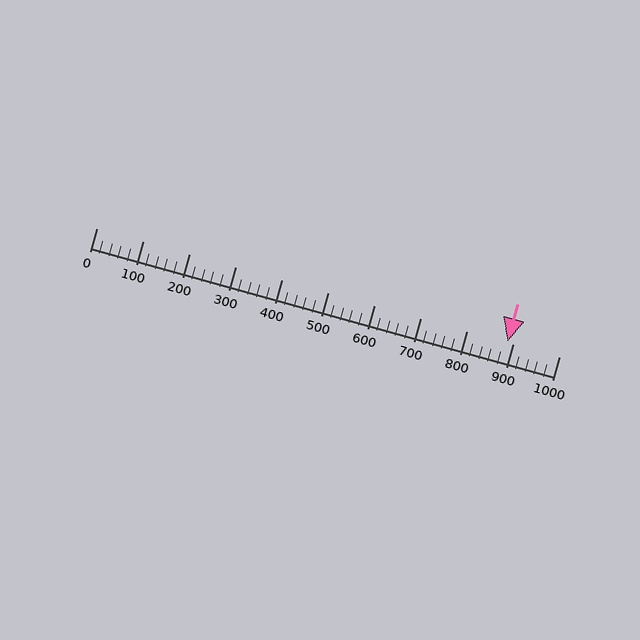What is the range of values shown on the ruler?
The ruler shows values from 0 to 1000.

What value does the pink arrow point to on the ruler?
The pink arrow points to approximately 888.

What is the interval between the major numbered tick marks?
The major tick marks are spaced 100 units apart.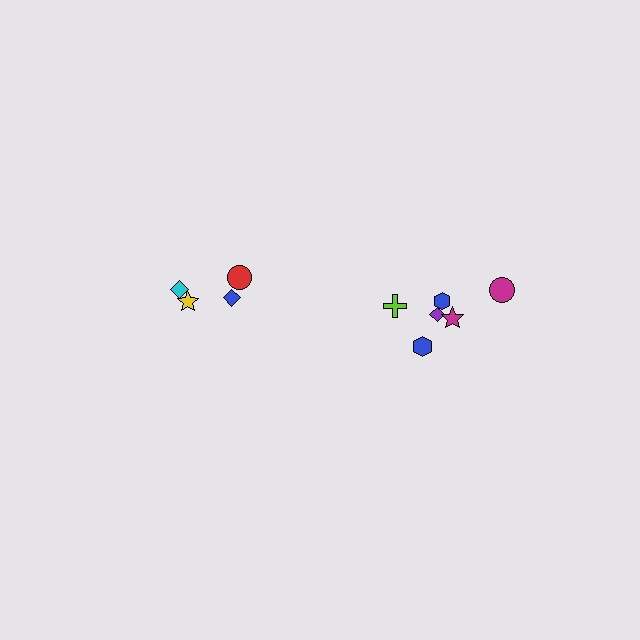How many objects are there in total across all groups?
There are 10 objects.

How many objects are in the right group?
There are 6 objects.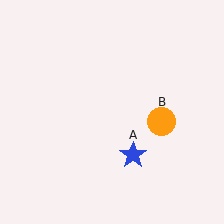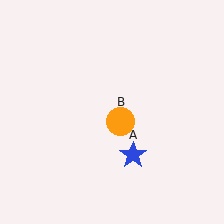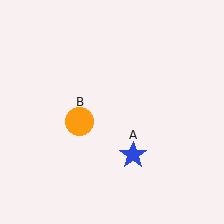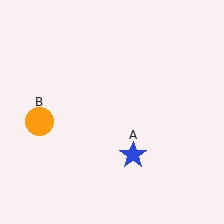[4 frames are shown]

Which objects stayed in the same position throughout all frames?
Blue star (object A) remained stationary.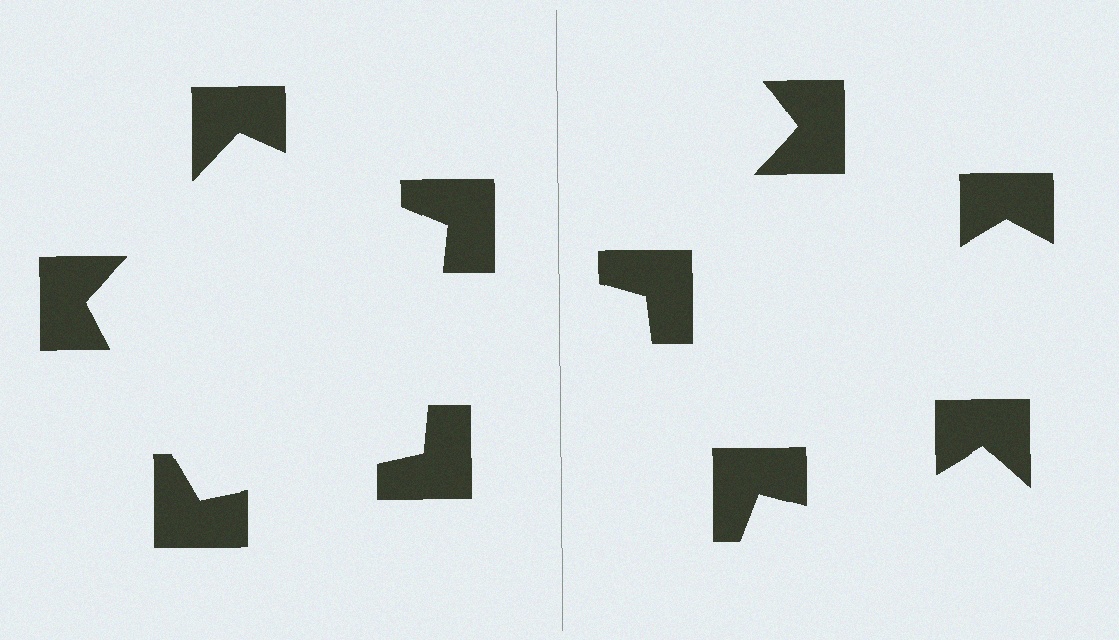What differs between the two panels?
The notched squares are positioned identically on both sides; only the wedge orientations differ. On the left they align to a pentagon; on the right they are misaligned.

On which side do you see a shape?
An illusory pentagon appears on the left side. On the right side the wedge cuts are rotated, so no coherent shape forms.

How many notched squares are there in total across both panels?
10 — 5 on each side.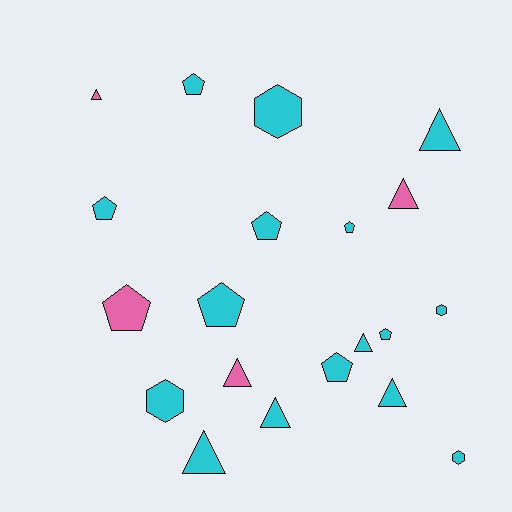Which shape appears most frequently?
Pentagon, with 8 objects.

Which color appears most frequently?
Cyan, with 16 objects.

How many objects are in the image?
There are 20 objects.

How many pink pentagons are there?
There is 1 pink pentagon.